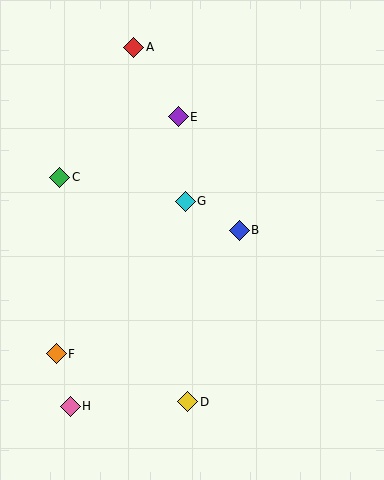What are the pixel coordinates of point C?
Point C is at (60, 177).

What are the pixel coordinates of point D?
Point D is at (188, 402).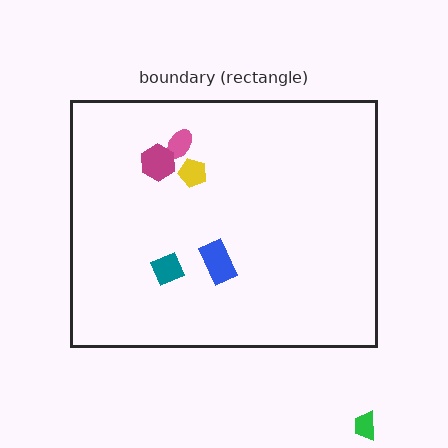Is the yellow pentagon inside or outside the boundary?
Inside.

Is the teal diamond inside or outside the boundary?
Inside.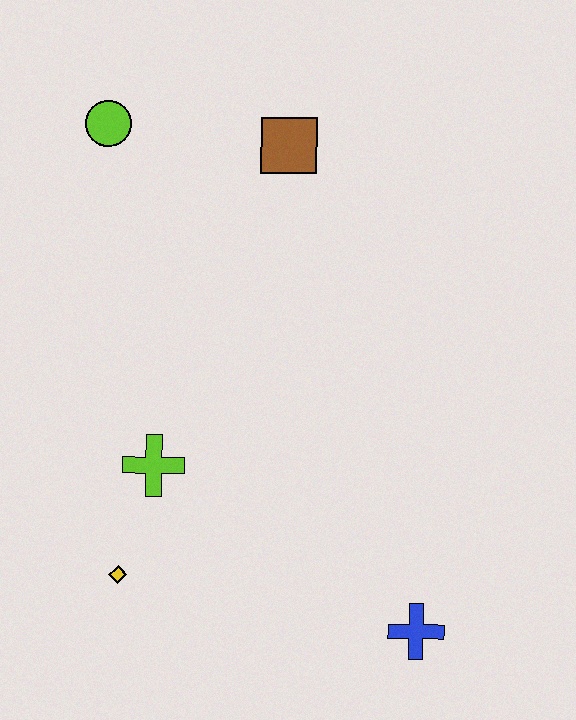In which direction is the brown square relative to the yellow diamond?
The brown square is above the yellow diamond.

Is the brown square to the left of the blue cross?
Yes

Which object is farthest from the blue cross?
The lime circle is farthest from the blue cross.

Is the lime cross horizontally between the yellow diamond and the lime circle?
No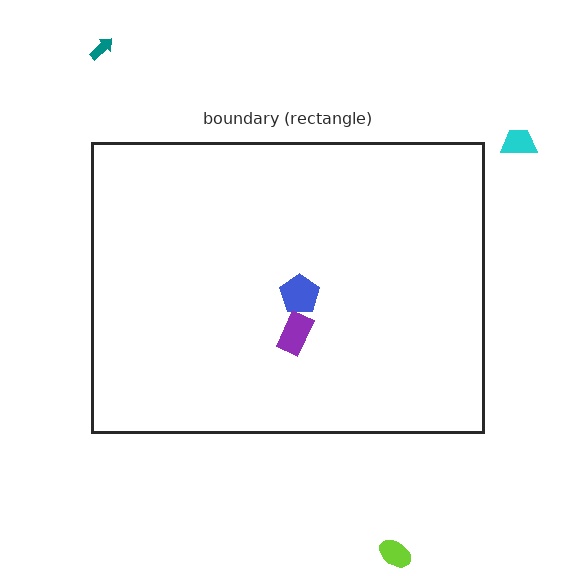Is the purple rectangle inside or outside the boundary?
Inside.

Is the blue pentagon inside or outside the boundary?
Inside.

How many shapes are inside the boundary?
2 inside, 3 outside.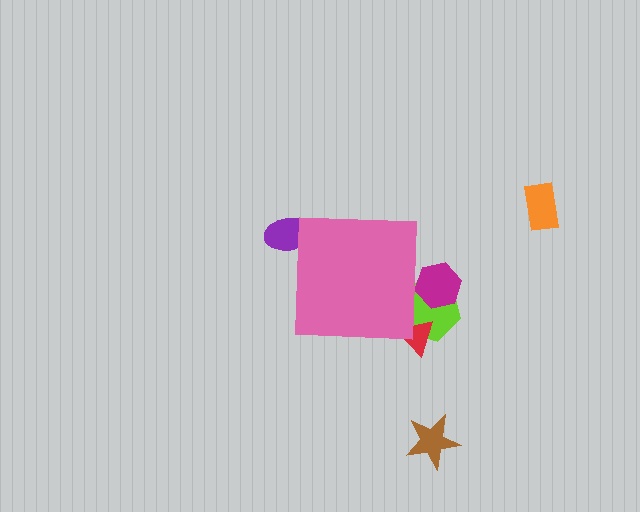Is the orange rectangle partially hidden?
No, the orange rectangle is fully visible.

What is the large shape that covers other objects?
A pink square.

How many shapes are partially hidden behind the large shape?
4 shapes are partially hidden.